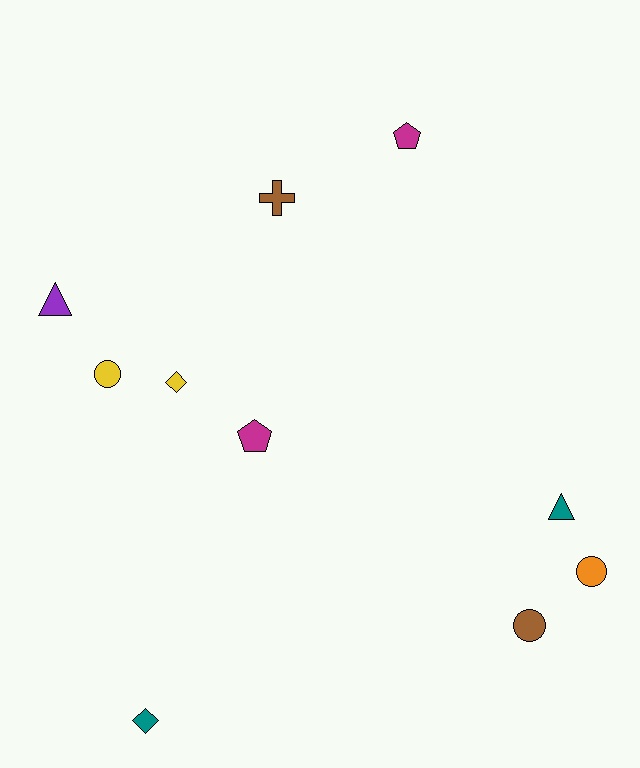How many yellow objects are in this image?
There are 2 yellow objects.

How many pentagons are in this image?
There are 2 pentagons.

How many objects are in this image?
There are 10 objects.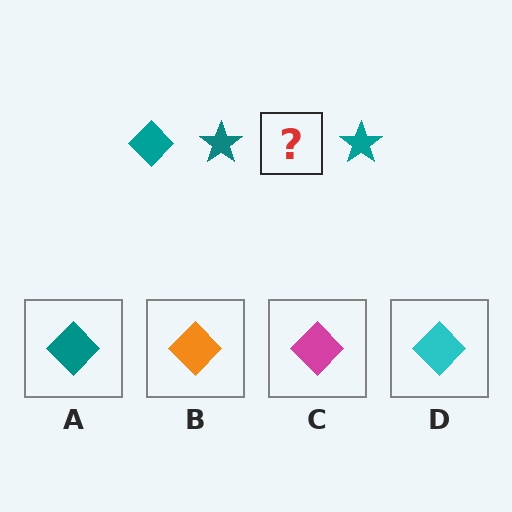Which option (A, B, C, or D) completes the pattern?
A.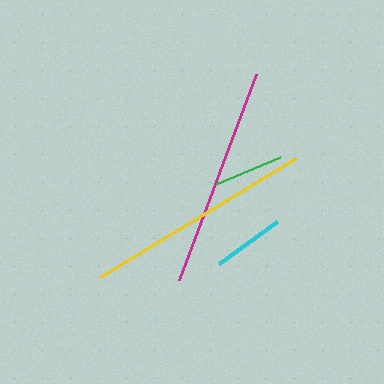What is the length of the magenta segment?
The magenta segment is approximately 220 pixels long.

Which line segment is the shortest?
The green line is the shortest at approximately 69 pixels.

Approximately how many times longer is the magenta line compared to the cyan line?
The magenta line is approximately 3.1 times the length of the cyan line.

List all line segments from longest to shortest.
From longest to shortest: yellow, magenta, cyan, green.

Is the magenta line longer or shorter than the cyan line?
The magenta line is longer than the cyan line.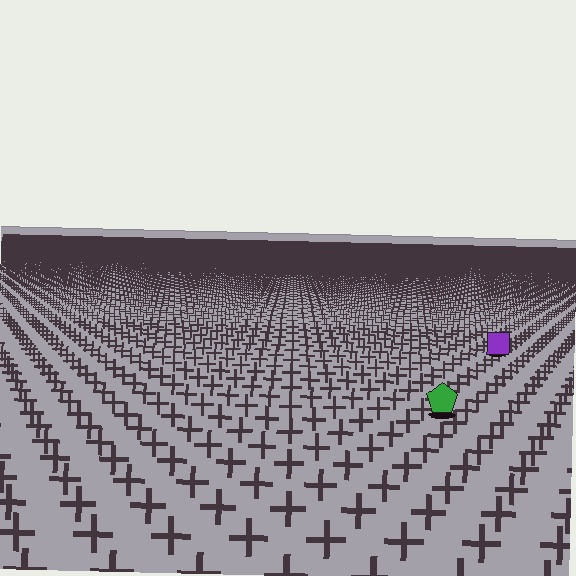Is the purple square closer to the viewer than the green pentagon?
No. The green pentagon is closer — you can tell from the texture gradient: the ground texture is coarser near it.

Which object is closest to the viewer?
The green pentagon is closest. The texture marks near it are larger and more spread out.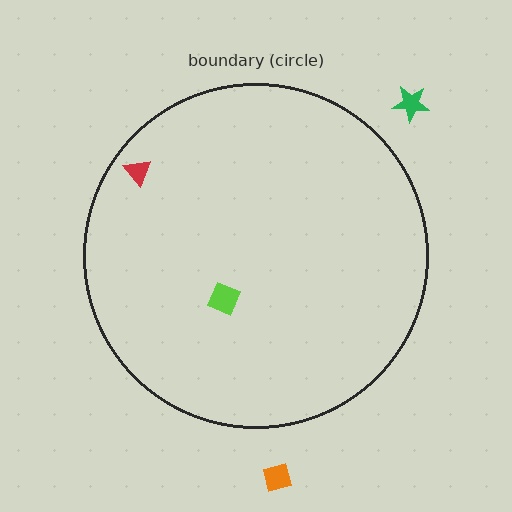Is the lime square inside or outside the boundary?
Inside.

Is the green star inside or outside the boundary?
Outside.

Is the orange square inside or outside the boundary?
Outside.